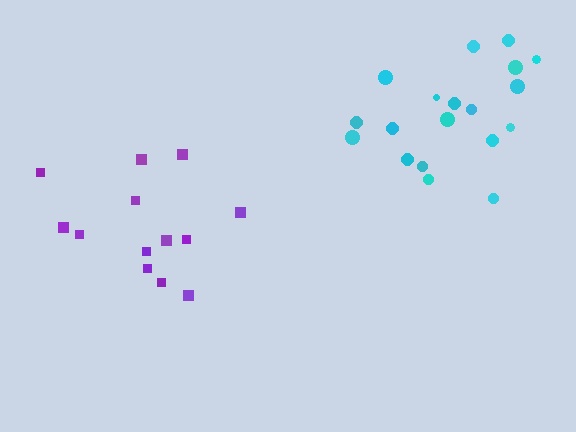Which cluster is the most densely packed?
Cyan.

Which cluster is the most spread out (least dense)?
Purple.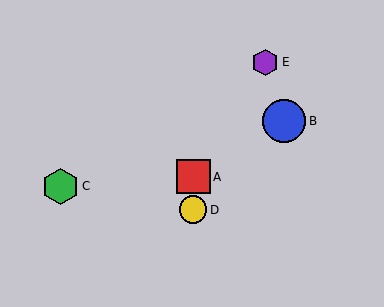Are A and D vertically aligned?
Yes, both are at x≈193.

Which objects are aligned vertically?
Objects A, D are aligned vertically.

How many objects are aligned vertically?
2 objects (A, D) are aligned vertically.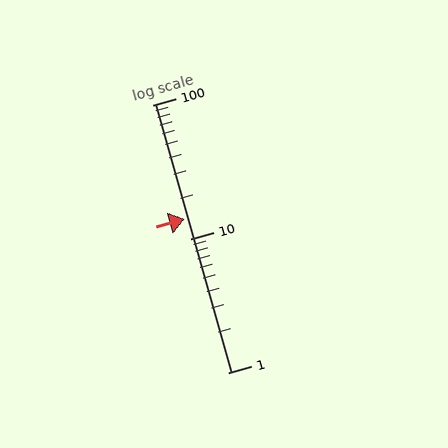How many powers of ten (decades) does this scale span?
The scale spans 2 decades, from 1 to 100.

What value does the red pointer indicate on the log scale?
The pointer indicates approximately 14.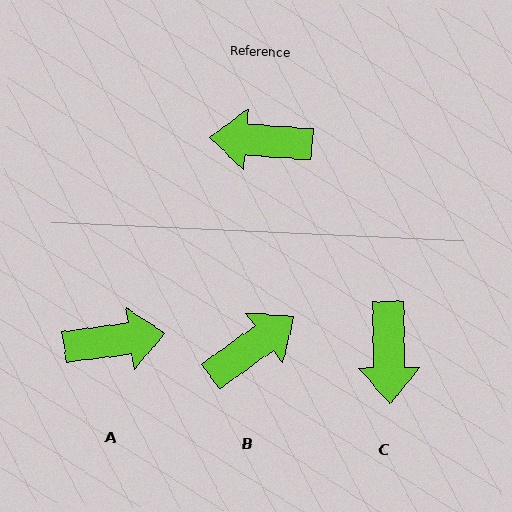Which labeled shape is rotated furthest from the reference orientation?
A, about 168 degrees away.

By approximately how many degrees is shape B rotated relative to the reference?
Approximately 140 degrees clockwise.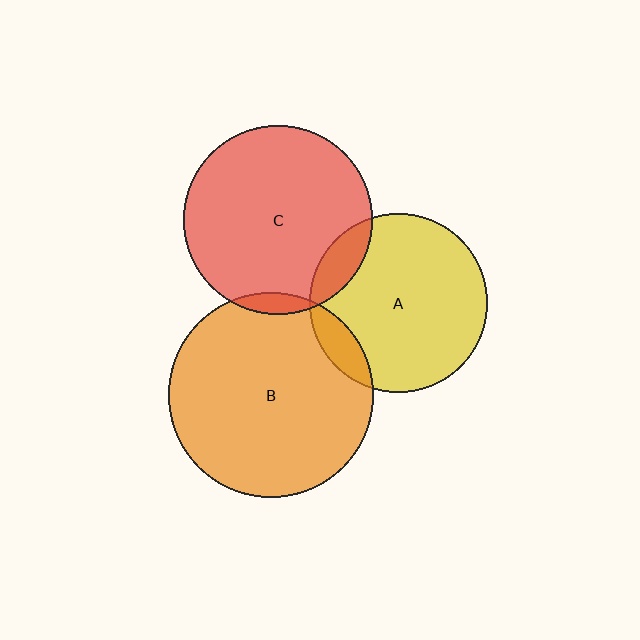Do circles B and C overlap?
Yes.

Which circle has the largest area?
Circle B (orange).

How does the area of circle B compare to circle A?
Approximately 1.3 times.